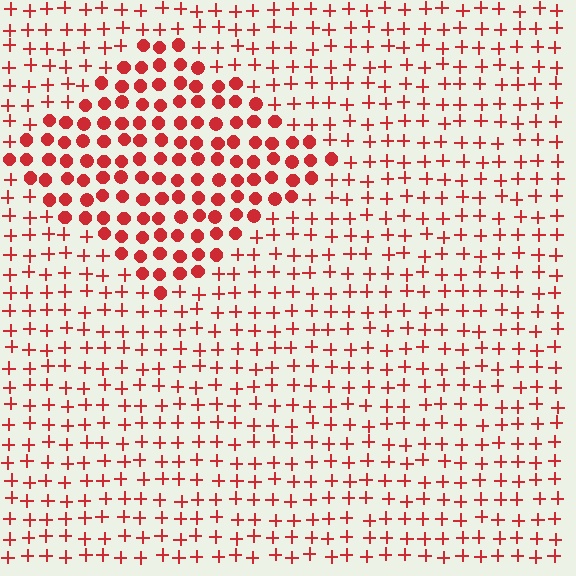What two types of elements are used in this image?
The image uses circles inside the diamond region and plus signs outside it.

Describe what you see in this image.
The image is filled with small red elements arranged in a uniform grid. A diamond-shaped region contains circles, while the surrounding area contains plus signs. The boundary is defined purely by the change in element shape.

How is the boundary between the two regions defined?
The boundary is defined by a change in element shape: circles inside vs. plus signs outside. All elements share the same color and spacing.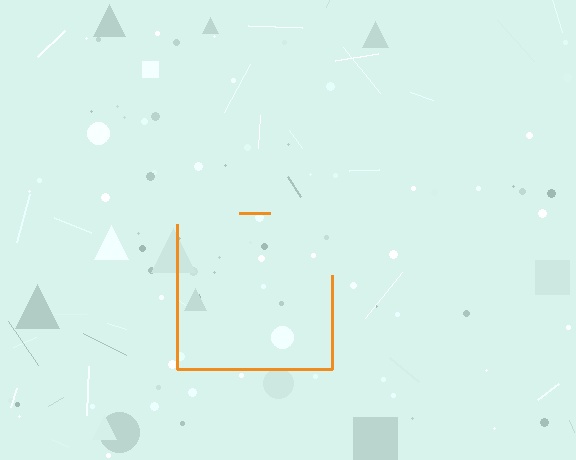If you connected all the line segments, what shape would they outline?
They would outline a square.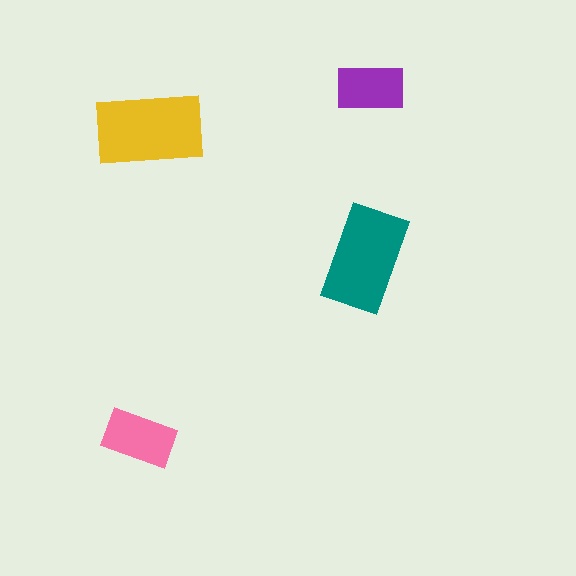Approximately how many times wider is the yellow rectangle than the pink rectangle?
About 1.5 times wider.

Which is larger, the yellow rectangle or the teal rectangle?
The yellow one.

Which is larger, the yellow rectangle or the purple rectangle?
The yellow one.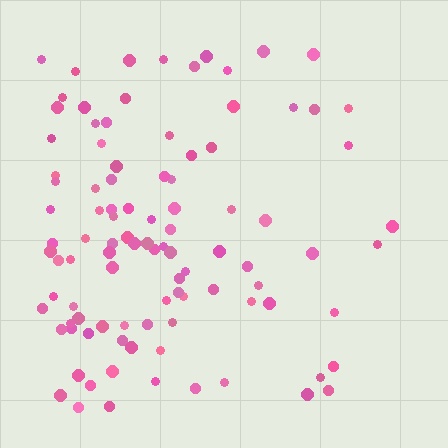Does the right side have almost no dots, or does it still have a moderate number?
Still a moderate number, just noticeably fewer than the left.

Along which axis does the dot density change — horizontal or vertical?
Horizontal.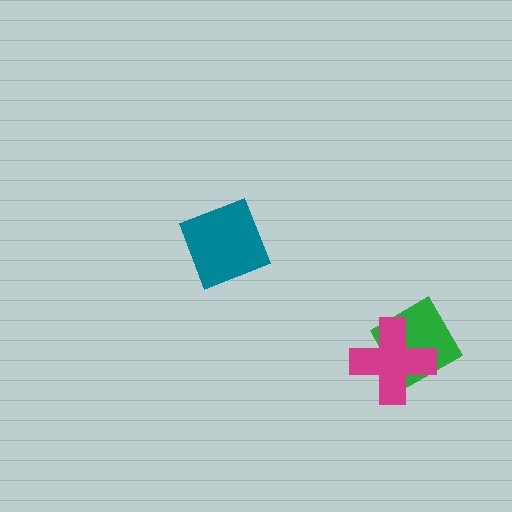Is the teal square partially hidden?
No, no other shape covers it.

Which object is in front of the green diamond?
The magenta cross is in front of the green diamond.